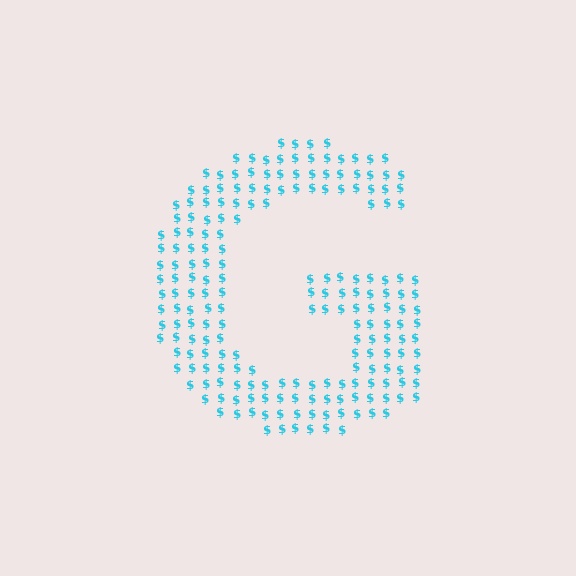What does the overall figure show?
The overall figure shows the letter G.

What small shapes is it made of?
It is made of small dollar signs.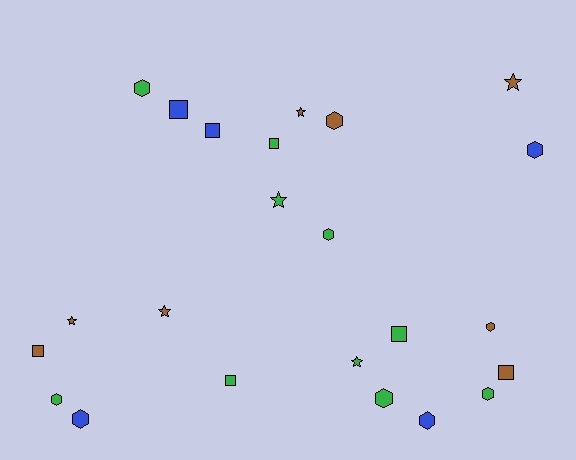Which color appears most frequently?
Green, with 10 objects.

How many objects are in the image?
There are 23 objects.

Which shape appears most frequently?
Hexagon, with 10 objects.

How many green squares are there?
There are 3 green squares.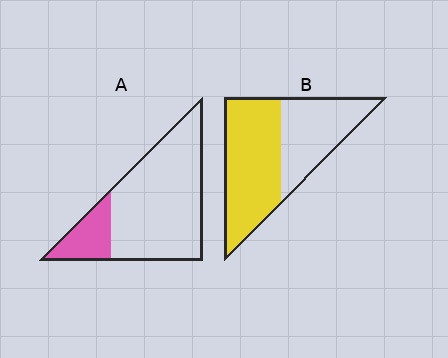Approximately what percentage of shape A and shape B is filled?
A is approximately 20% and B is approximately 60%.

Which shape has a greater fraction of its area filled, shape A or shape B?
Shape B.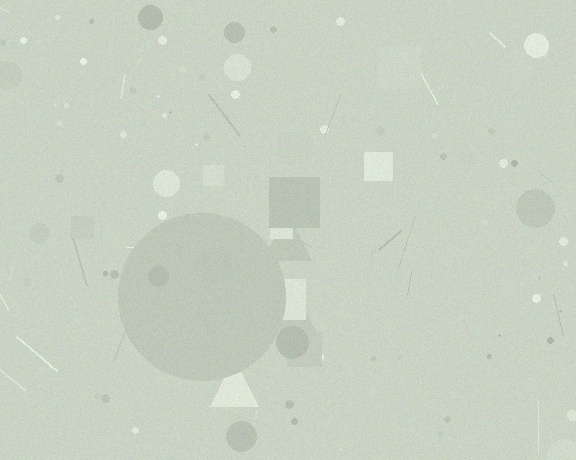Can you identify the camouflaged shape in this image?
The camouflaged shape is a circle.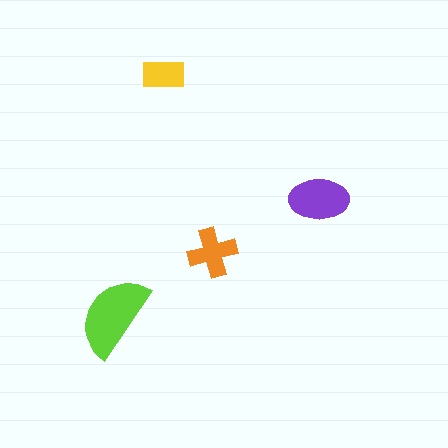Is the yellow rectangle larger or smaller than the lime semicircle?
Smaller.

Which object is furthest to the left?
The lime semicircle is leftmost.